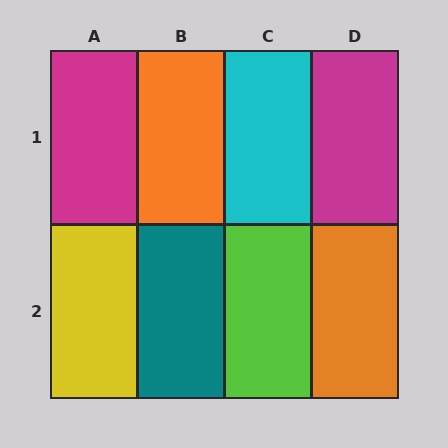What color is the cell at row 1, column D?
Magenta.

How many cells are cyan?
1 cell is cyan.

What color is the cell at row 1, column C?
Cyan.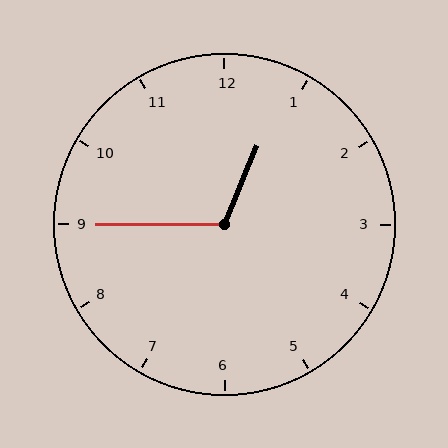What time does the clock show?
12:45.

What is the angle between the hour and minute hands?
Approximately 112 degrees.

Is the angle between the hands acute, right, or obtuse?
It is obtuse.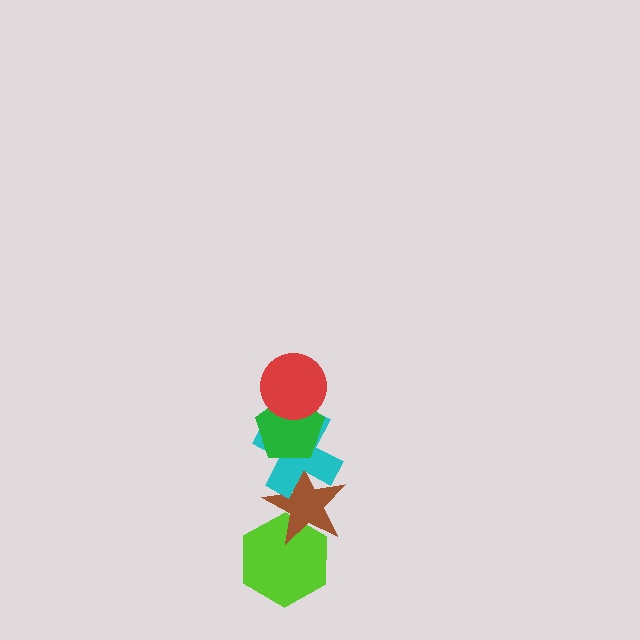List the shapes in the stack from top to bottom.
From top to bottom: the red circle, the green pentagon, the cyan cross, the brown star, the lime hexagon.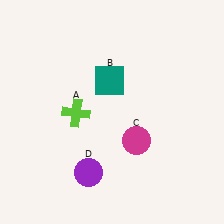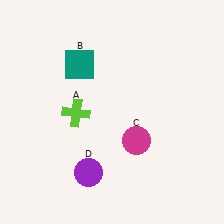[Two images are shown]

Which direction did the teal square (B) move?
The teal square (B) moved left.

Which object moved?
The teal square (B) moved left.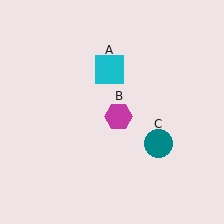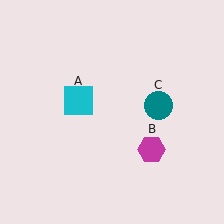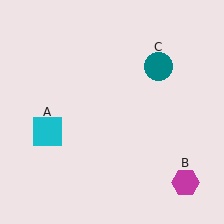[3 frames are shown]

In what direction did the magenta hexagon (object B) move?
The magenta hexagon (object B) moved down and to the right.